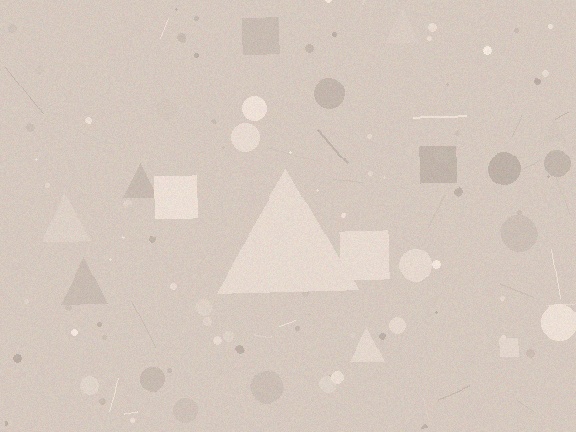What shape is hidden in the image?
A triangle is hidden in the image.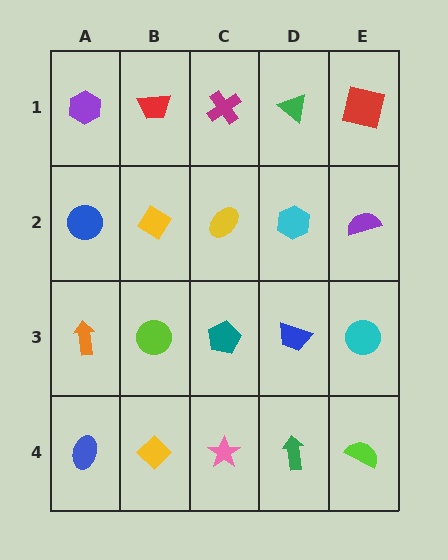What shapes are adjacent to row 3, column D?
A cyan hexagon (row 2, column D), a green arrow (row 4, column D), a teal pentagon (row 3, column C), a cyan circle (row 3, column E).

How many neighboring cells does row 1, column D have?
3.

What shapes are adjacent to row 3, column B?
A yellow diamond (row 2, column B), a yellow diamond (row 4, column B), an orange arrow (row 3, column A), a teal pentagon (row 3, column C).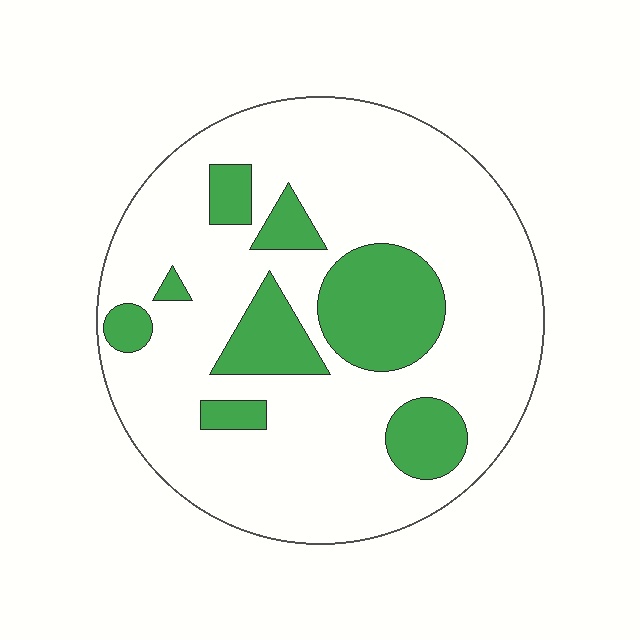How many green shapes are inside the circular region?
8.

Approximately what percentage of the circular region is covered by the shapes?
Approximately 20%.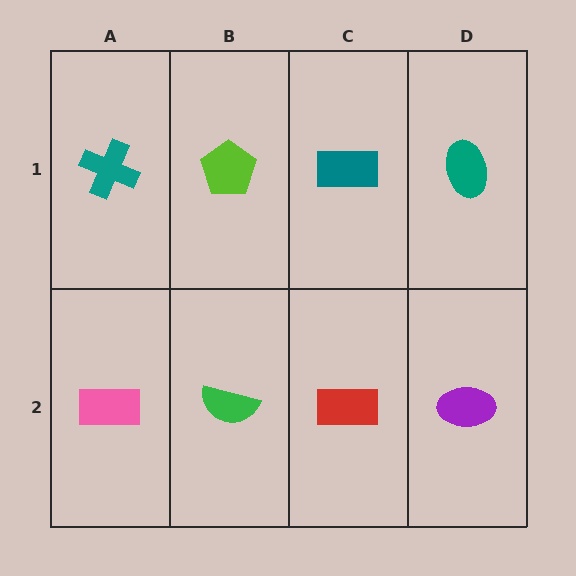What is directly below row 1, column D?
A purple ellipse.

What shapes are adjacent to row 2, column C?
A teal rectangle (row 1, column C), a green semicircle (row 2, column B), a purple ellipse (row 2, column D).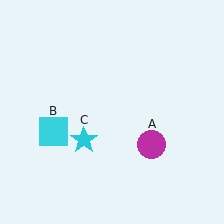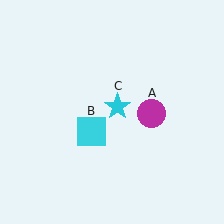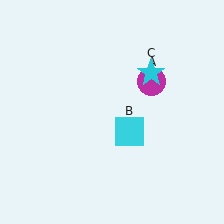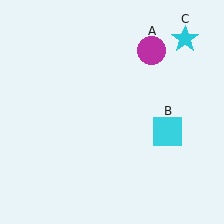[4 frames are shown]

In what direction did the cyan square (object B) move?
The cyan square (object B) moved right.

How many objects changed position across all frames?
3 objects changed position: magenta circle (object A), cyan square (object B), cyan star (object C).